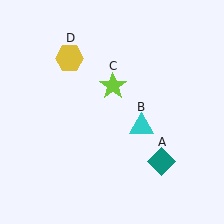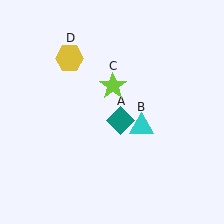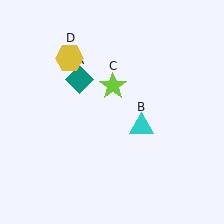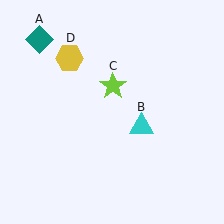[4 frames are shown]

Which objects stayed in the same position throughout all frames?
Cyan triangle (object B) and lime star (object C) and yellow hexagon (object D) remained stationary.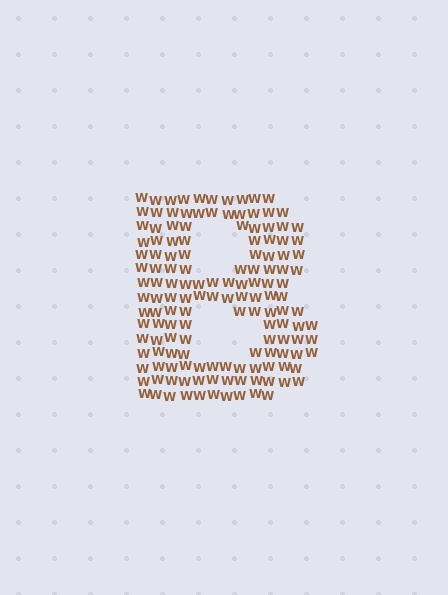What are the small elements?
The small elements are letter W's.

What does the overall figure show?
The overall figure shows the letter B.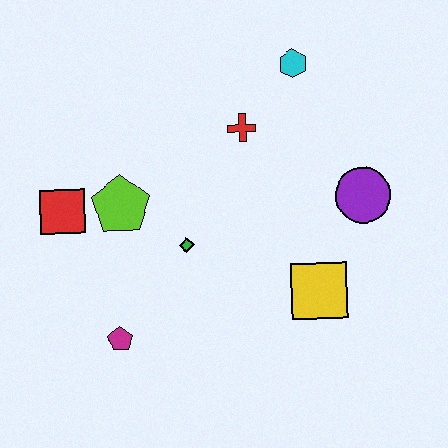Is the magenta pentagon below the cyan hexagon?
Yes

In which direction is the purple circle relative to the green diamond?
The purple circle is to the right of the green diamond.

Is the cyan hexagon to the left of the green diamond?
No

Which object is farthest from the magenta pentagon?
The cyan hexagon is farthest from the magenta pentagon.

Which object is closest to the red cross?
The cyan hexagon is closest to the red cross.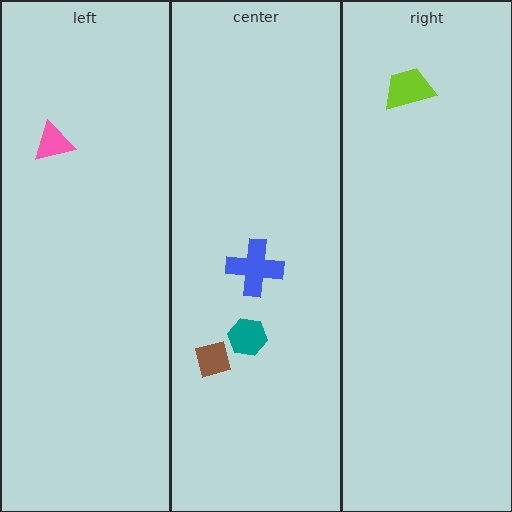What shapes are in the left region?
The pink triangle.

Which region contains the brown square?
The center region.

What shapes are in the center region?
The blue cross, the brown square, the teal hexagon.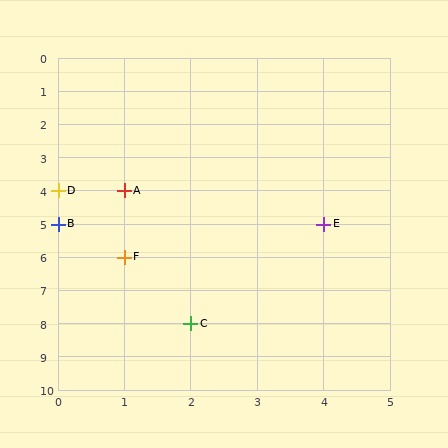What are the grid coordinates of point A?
Point A is at grid coordinates (1, 4).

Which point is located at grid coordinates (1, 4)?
Point A is at (1, 4).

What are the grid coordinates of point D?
Point D is at grid coordinates (0, 4).